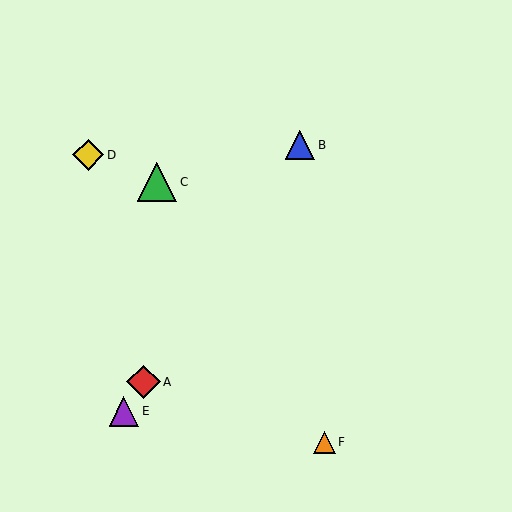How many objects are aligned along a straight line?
3 objects (A, B, E) are aligned along a straight line.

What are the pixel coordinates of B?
Object B is at (300, 145).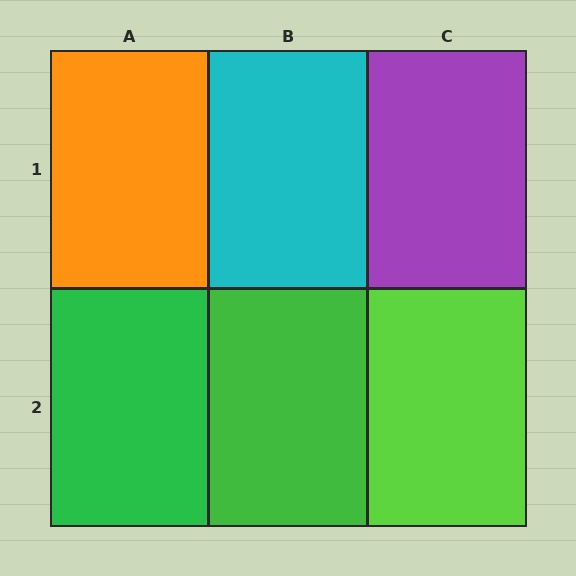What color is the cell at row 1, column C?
Purple.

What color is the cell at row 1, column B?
Cyan.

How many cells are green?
2 cells are green.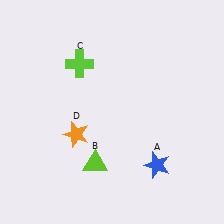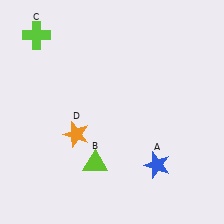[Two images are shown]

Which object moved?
The lime cross (C) moved left.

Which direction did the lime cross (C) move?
The lime cross (C) moved left.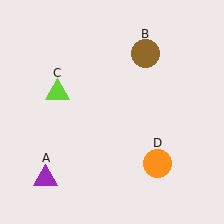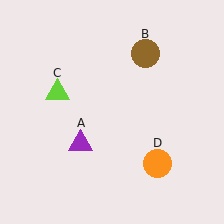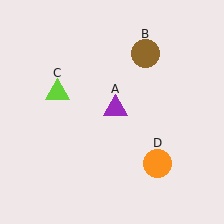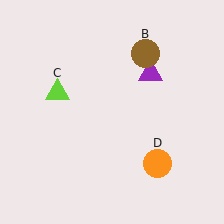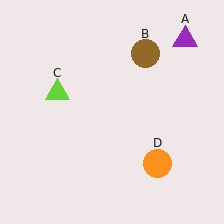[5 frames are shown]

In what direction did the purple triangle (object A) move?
The purple triangle (object A) moved up and to the right.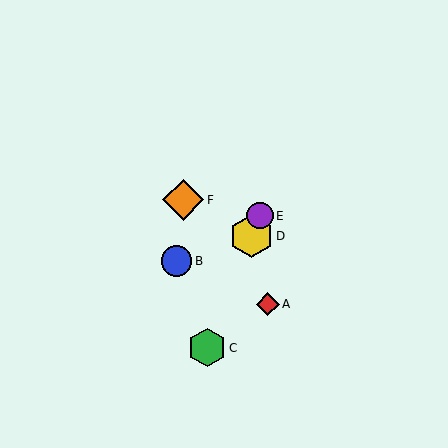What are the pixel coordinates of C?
Object C is at (207, 348).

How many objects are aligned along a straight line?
3 objects (C, D, E) are aligned along a straight line.